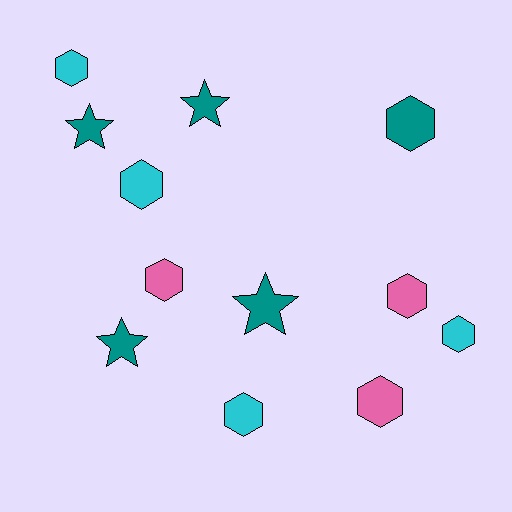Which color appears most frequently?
Teal, with 5 objects.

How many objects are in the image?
There are 12 objects.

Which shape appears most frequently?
Hexagon, with 8 objects.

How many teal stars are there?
There are 4 teal stars.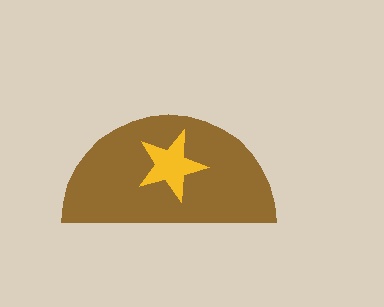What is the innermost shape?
The yellow star.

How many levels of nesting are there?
2.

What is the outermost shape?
The brown semicircle.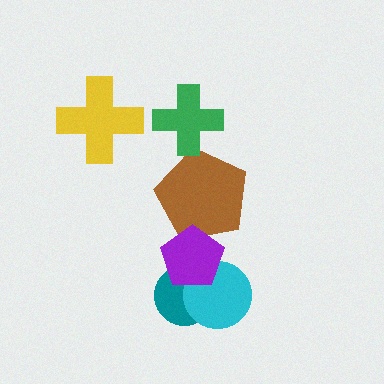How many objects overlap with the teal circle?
2 objects overlap with the teal circle.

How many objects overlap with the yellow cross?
0 objects overlap with the yellow cross.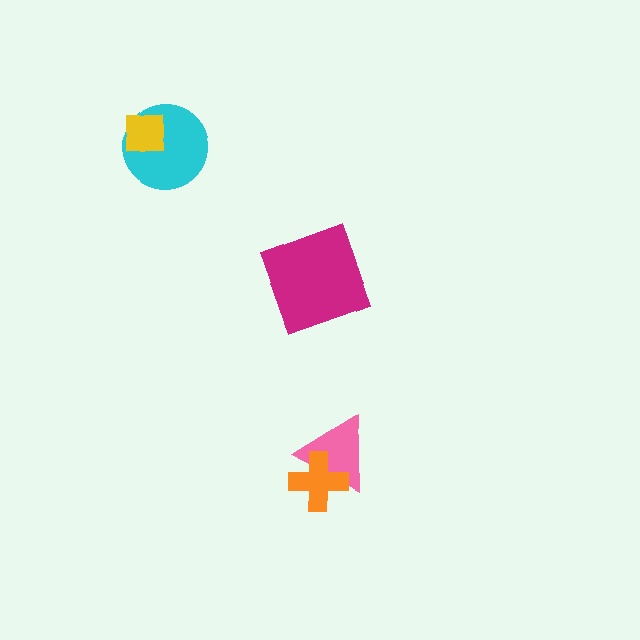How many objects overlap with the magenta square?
0 objects overlap with the magenta square.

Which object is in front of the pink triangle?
The orange cross is in front of the pink triangle.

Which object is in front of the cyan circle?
The yellow square is in front of the cyan circle.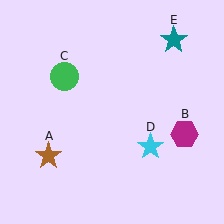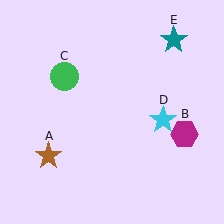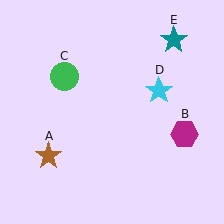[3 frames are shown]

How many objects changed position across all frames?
1 object changed position: cyan star (object D).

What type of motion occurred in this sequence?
The cyan star (object D) rotated counterclockwise around the center of the scene.